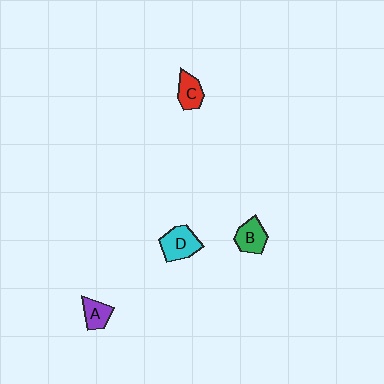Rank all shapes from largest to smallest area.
From largest to smallest: D (cyan), B (green), C (red), A (purple).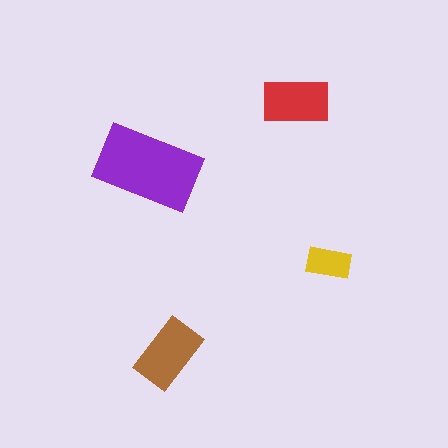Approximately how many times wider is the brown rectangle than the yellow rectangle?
About 1.5 times wider.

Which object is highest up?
The red rectangle is topmost.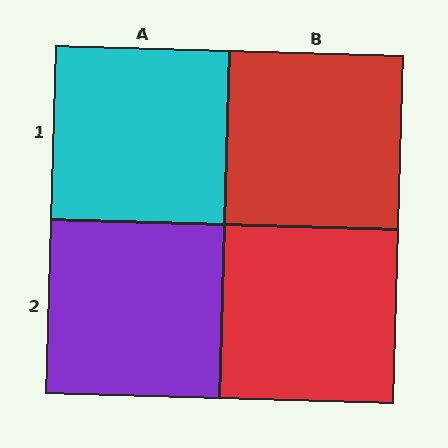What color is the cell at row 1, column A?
Cyan.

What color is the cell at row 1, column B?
Red.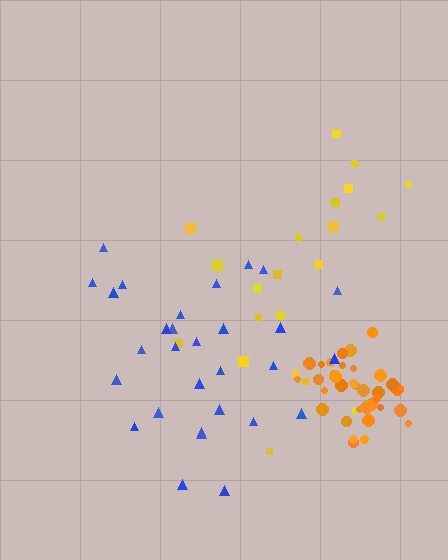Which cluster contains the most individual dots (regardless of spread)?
Orange (34).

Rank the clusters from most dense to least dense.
orange, blue, yellow.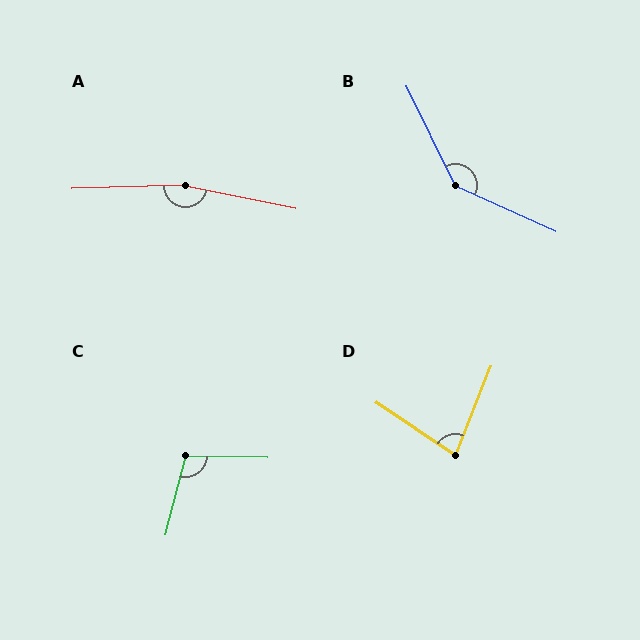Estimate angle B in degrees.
Approximately 140 degrees.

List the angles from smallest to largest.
D (78°), C (104°), B (140°), A (167°).